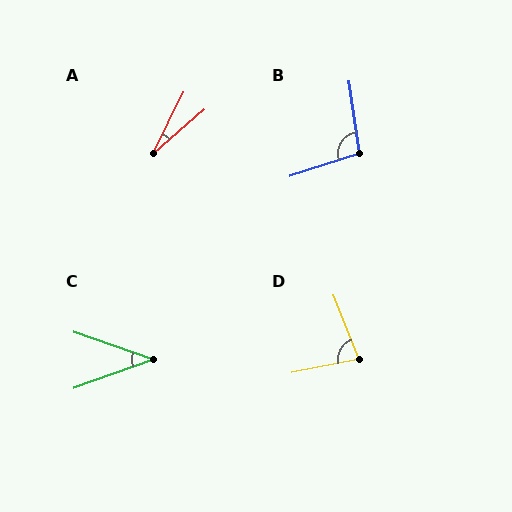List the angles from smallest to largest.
A (23°), C (39°), D (79°), B (100°).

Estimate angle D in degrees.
Approximately 79 degrees.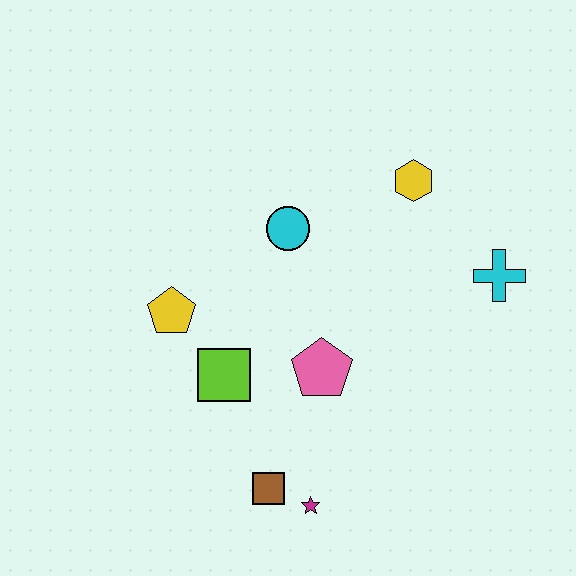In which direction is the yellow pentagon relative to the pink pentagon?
The yellow pentagon is to the left of the pink pentagon.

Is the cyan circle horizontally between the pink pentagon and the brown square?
Yes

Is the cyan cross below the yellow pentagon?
No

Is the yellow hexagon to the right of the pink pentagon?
Yes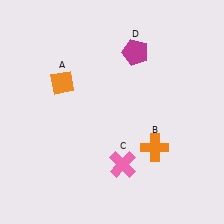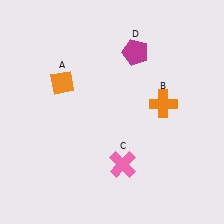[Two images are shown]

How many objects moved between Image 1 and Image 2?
1 object moved between the two images.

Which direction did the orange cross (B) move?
The orange cross (B) moved up.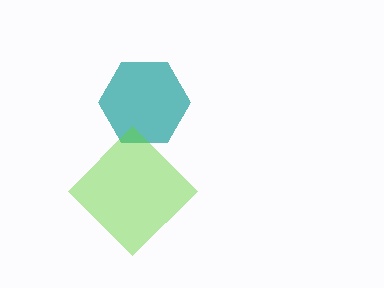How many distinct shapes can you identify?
There are 2 distinct shapes: a teal hexagon, a lime diamond.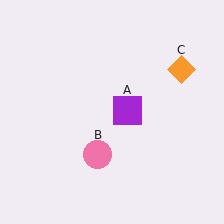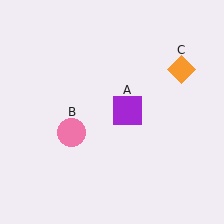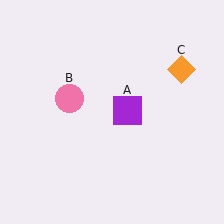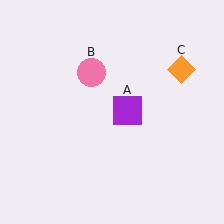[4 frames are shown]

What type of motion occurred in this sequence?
The pink circle (object B) rotated clockwise around the center of the scene.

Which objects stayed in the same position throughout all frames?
Purple square (object A) and orange diamond (object C) remained stationary.